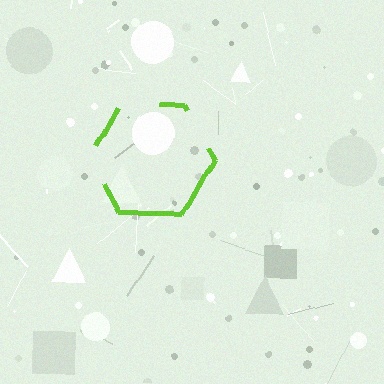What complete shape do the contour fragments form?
The contour fragments form a hexagon.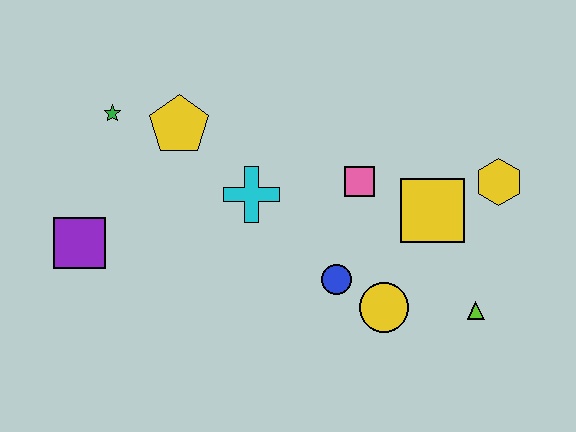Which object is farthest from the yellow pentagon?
The lime triangle is farthest from the yellow pentagon.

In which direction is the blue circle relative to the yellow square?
The blue circle is to the left of the yellow square.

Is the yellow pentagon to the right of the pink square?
No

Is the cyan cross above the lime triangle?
Yes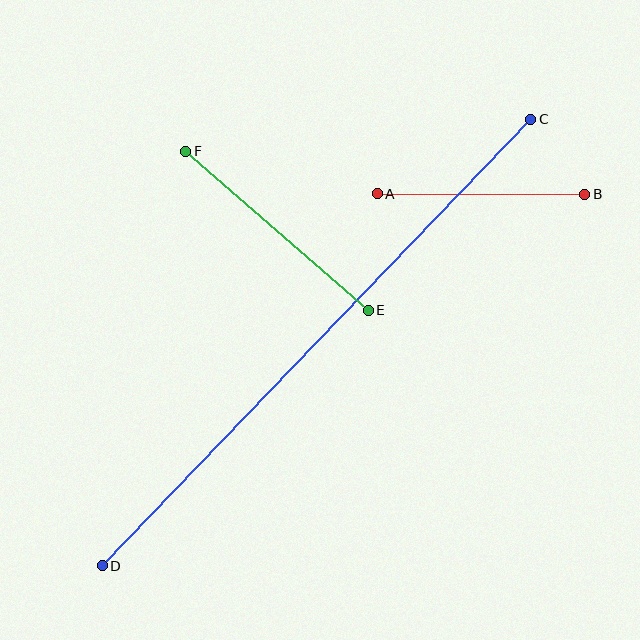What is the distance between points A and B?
The distance is approximately 207 pixels.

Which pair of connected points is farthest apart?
Points C and D are farthest apart.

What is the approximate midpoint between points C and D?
The midpoint is at approximately (316, 343) pixels.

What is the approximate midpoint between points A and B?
The midpoint is at approximately (481, 194) pixels.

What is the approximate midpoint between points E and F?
The midpoint is at approximately (277, 231) pixels.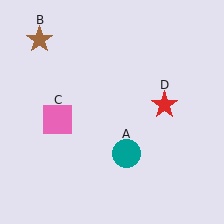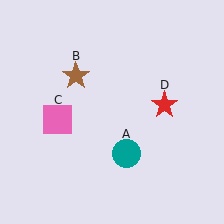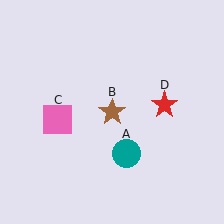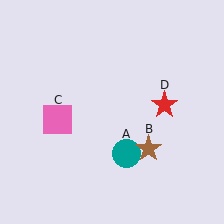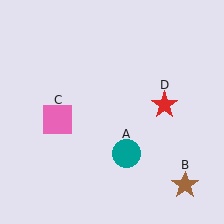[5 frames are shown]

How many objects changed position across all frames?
1 object changed position: brown star (object B).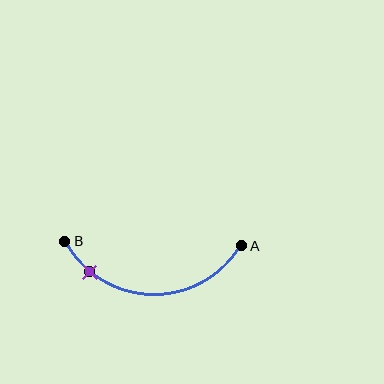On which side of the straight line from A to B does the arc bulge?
The arc bulges below the straight line connecting A and B.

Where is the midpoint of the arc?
The arc midpoint is the point on the curve farthest from the straight line joining A and B. It sits below that line.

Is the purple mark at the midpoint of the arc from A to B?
No. The purple mark lies on the arc but is closer to endpoint B. The arc midpoint would be at the point on the curve equidistant along the arc from both A and B.